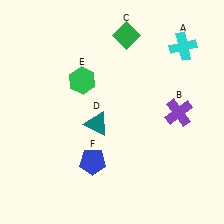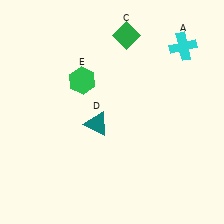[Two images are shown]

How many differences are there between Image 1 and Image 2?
There are 2 differences between the two images.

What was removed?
The blue pentagon (F), the purple cross (B) were removed in Image 2.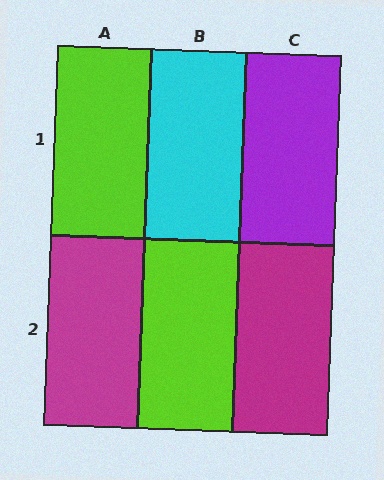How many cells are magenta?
2 cells are magenta.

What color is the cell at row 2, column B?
Lime.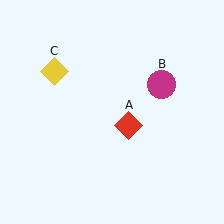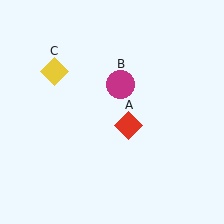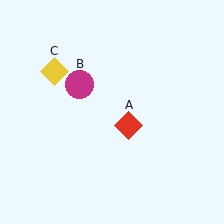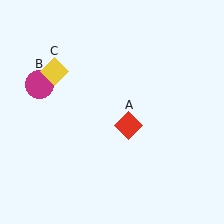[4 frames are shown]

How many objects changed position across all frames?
1 object changed position: magenta circle (object B).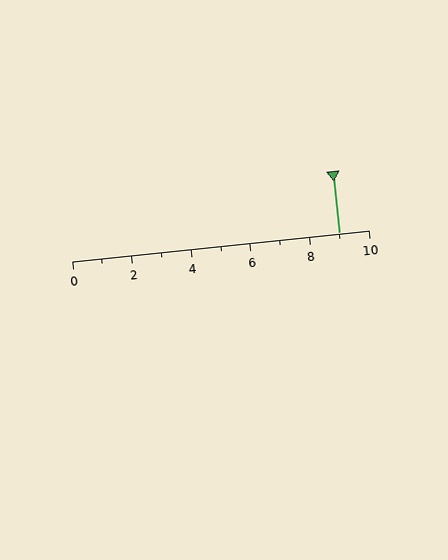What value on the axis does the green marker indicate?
The marker indicates approximately 9.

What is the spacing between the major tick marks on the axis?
The major ticks are spaced 2 apart.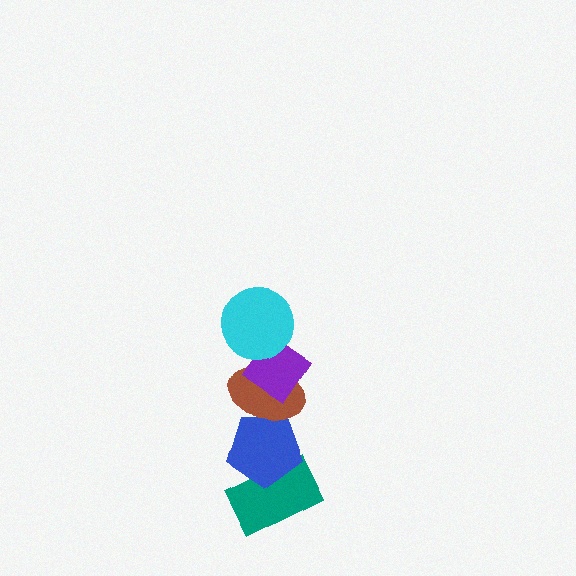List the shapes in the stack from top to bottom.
From top to bottom: the cyan circle, the purple diamond, the brown ellipse, the blue pentagon, the teal rectangle.